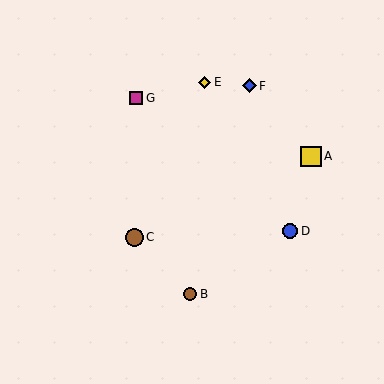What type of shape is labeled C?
Shape C is a brown circle.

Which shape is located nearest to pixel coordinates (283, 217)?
The blue circle (labeled D) at (290, 231) is nearest to that location.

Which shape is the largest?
The yellow square (labeled A) is the largest.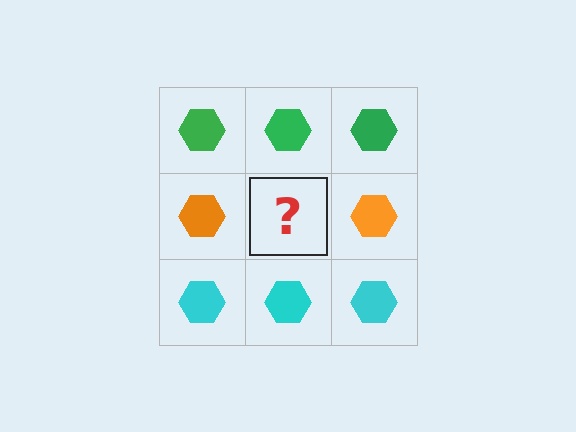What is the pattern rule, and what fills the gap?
The rule is that each row has a consistent color. The gap should be filled with an orange hexagon.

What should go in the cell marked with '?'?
The missing cell should contain an orange hexagon.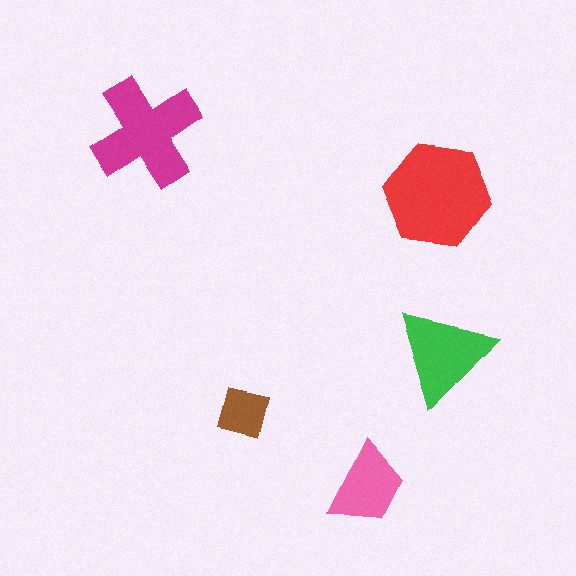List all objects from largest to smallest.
The red hexagon, the magenta cross, the green triangle, the pink trapezoid, the brown square.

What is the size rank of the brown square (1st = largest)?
5th.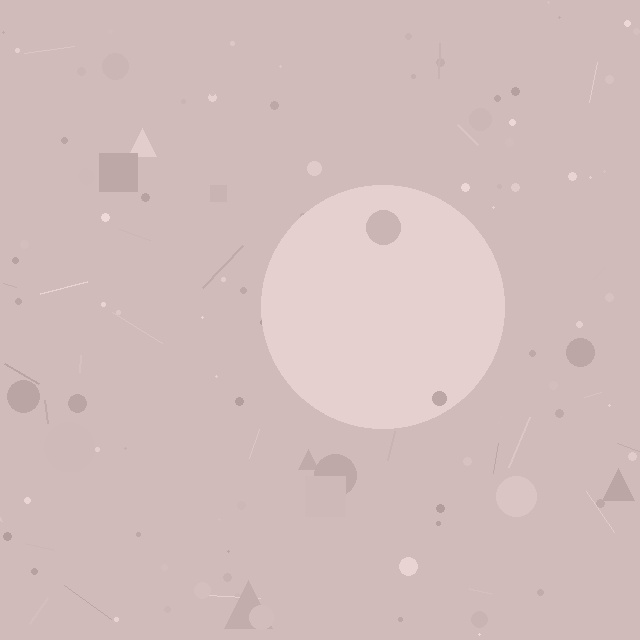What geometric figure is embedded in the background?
A circle is embedded in the background.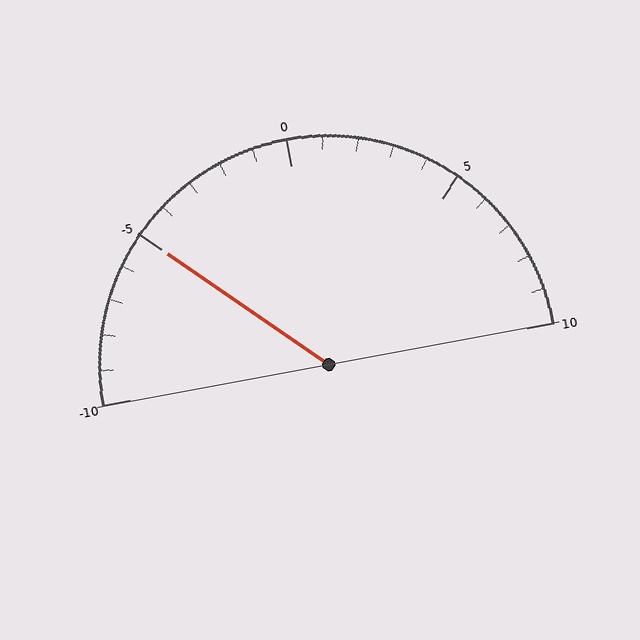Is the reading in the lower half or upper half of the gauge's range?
The reading is in the lower half of the range (-10 to 10).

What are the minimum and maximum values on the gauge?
The gauge ranges from -10 to 10.